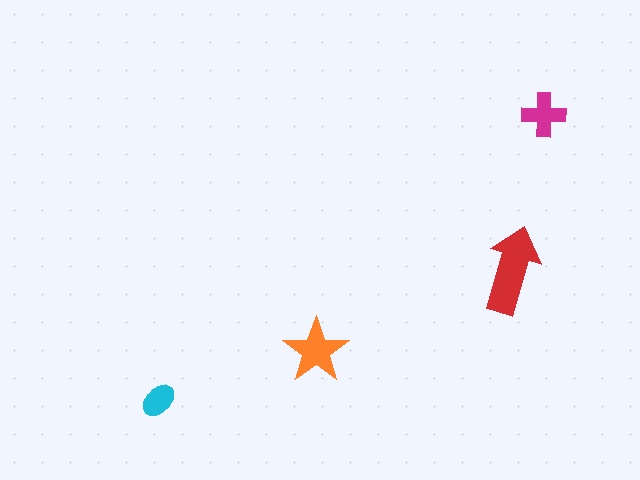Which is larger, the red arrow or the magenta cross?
The red arrow.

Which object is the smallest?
The cyan ellipse.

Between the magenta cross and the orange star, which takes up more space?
The orange star.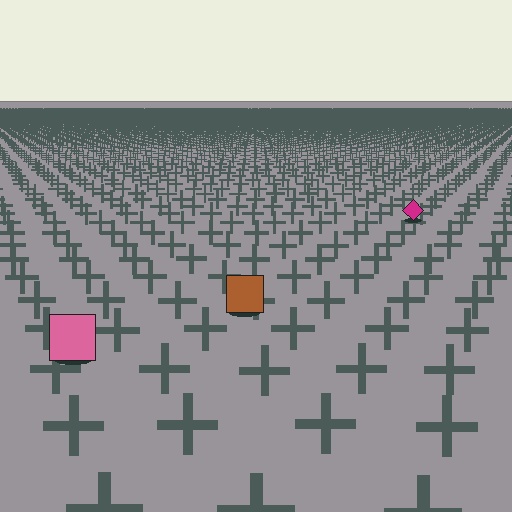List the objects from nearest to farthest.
From nearest to farthest: the pink square, the brown square, the magenta diamond.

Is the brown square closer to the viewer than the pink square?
No. The pink square is closer — you can tell from the texture gradient: the ground texture is coarser near it.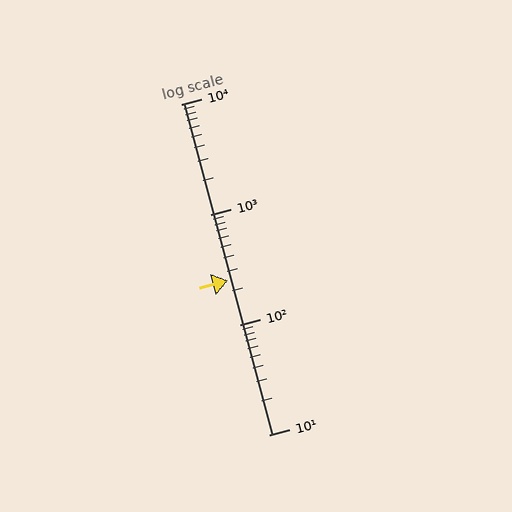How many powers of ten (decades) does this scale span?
The scale spans 3 decades, from 10 to 10000.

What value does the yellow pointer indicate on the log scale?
The pointer indicates approximately 250.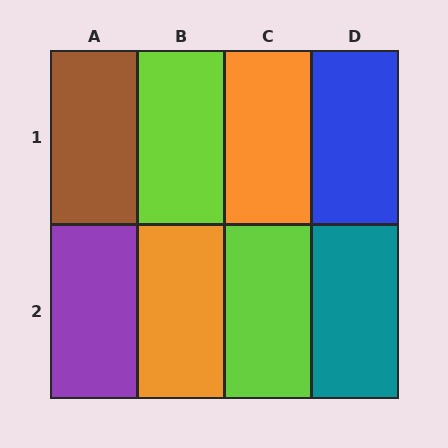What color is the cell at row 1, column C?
Orange.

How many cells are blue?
1 cell is blue.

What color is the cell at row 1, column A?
Brown.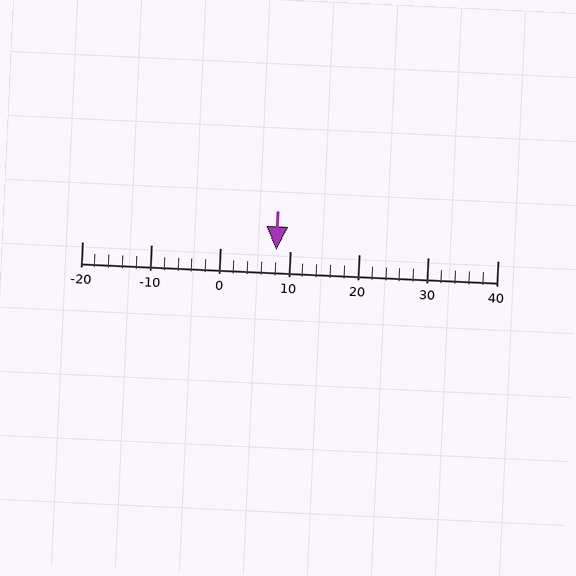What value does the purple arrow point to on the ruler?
The purple arrow points to approximately 8.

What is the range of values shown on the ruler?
The ruler shows values from -20 to 40.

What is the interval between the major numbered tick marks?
The major tick marks are spaced 10 units apart.